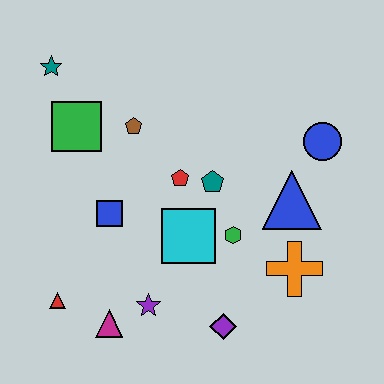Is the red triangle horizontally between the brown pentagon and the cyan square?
No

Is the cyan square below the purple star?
No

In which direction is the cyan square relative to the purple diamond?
The cyan square is above the purple diamond.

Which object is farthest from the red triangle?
The blue circle is farthest from the red triangle.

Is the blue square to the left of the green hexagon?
Yes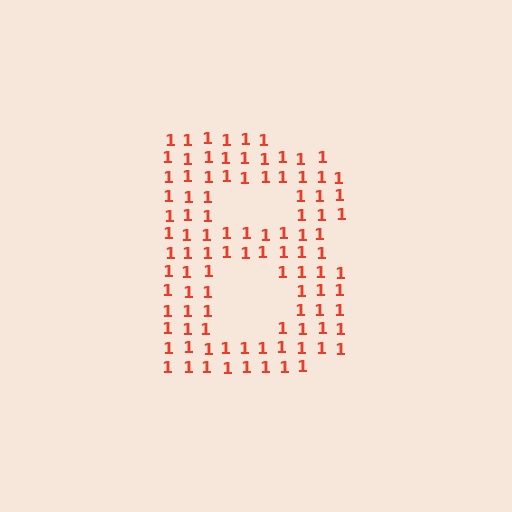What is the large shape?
The large shape is the letter B.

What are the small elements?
The small elements are digit 1's.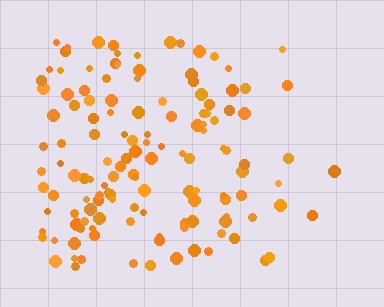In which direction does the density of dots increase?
From right to left, with the left side densest.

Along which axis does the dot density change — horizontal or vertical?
Horizontal.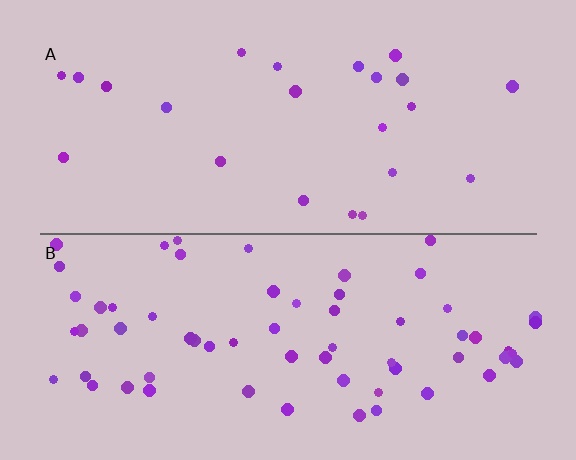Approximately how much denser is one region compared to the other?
Approximately 2.8× — region B over region A.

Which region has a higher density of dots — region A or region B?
B (the bottom).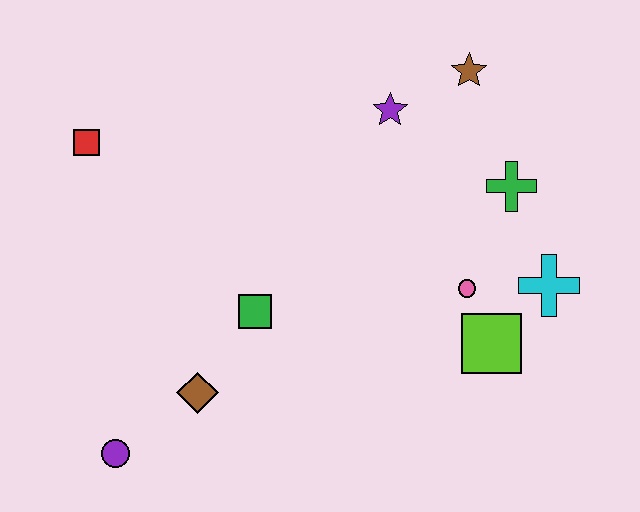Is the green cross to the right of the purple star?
Yes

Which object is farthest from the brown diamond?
The brown star is farthest from the brown diamond.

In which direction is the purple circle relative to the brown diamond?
The purple circle is to the left of the brown diamond.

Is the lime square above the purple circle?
Yes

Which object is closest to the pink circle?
The lime square is closest to the pink circle.